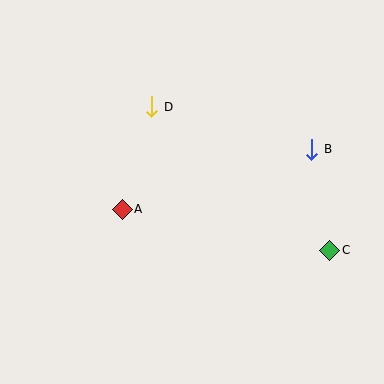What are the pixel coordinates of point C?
Point C is at (330, 250).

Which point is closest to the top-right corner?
Point B is closest to the top-right corner.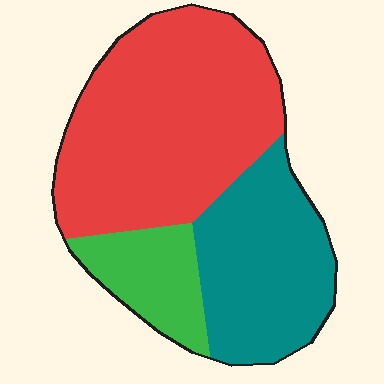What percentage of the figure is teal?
Teal covers roughly 30% of the figure.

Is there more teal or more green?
Teal.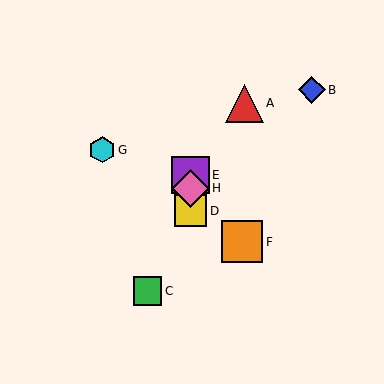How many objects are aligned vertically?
3 objects (D, E, H) are aligned vertically.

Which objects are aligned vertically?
Objects D, E, H are aligned vertically.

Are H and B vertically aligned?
No, H is at x≈191 and B is at x≈312.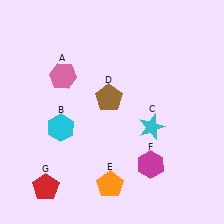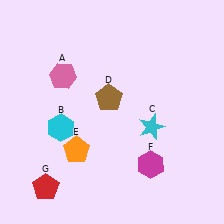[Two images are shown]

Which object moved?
The orange pentagon (E) moved up.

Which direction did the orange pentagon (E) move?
The orange pentagon (E) moved up.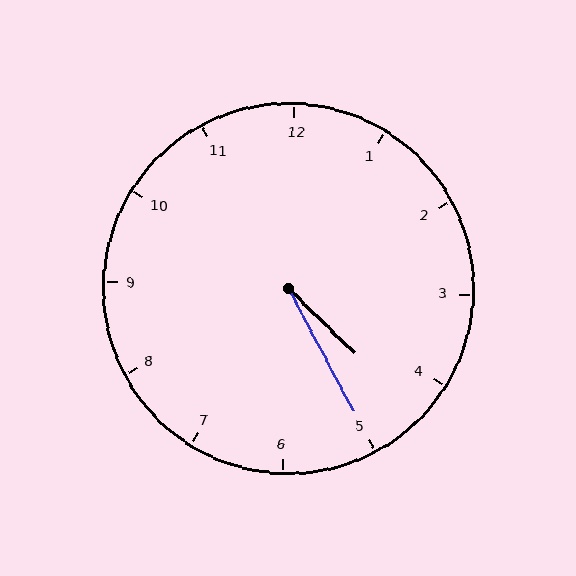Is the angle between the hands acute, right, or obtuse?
It is acute.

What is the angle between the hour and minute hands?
Approximately 18 degrees.